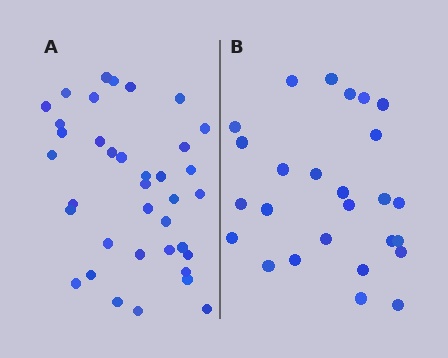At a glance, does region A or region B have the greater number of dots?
Region A (the left region) has more dots.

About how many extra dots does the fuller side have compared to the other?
Region A has roughly 12 or so more dots than region B.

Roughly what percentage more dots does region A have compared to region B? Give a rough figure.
About 40% more.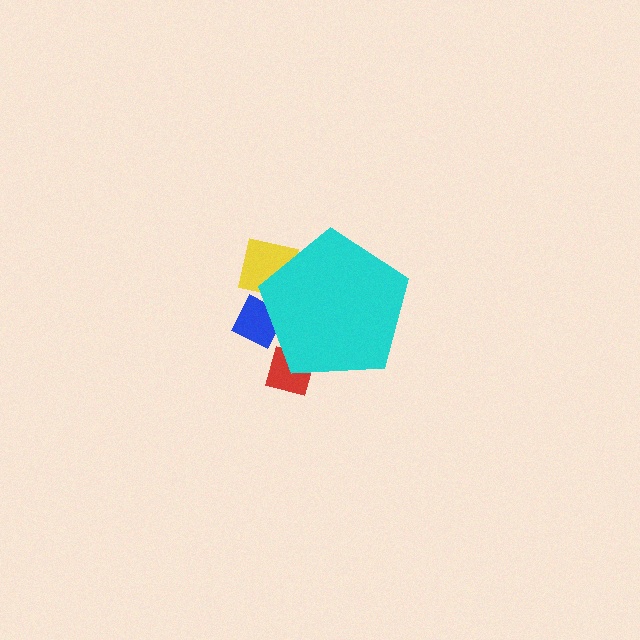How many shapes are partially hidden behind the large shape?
3 shapes are partially hidden.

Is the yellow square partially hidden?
Yes, the yellow square is partially hidden behind the cyan pentagon.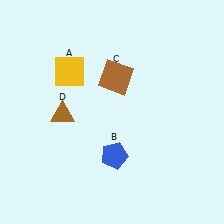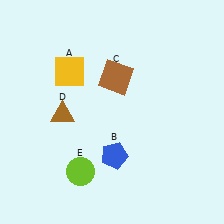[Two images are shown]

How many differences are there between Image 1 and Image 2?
There is 1 difference between the two images.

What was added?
A lime circle (E) was added in Image 2.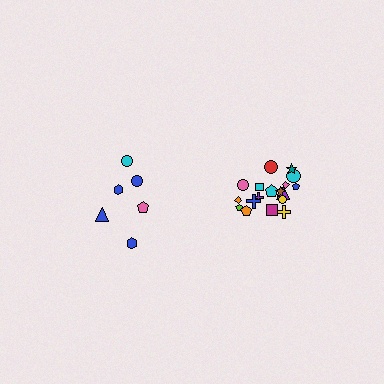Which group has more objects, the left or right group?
The right group.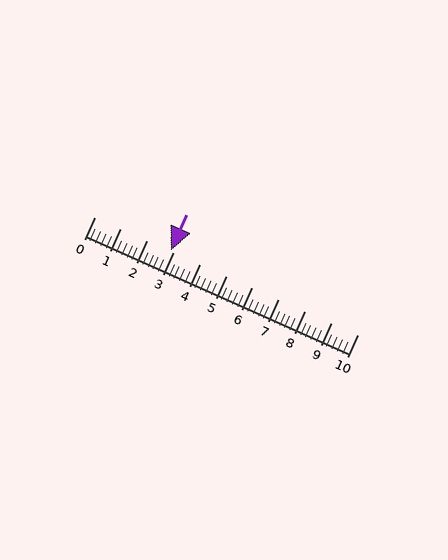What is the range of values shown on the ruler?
The ruler shows values from 0 to 10.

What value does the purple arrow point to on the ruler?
The purple arrow points to approximately 2.9.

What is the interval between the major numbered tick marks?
The major tick marks are spaced 1 units apart.